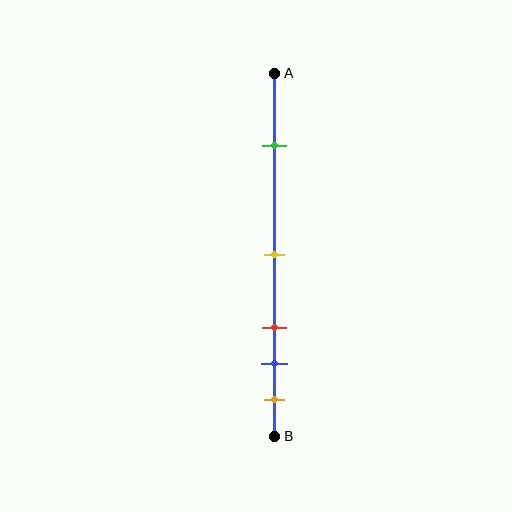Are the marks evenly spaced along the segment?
No, the marks are not evenly spaced.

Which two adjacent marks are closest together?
The blue and orange marks are the closest adjacent pair.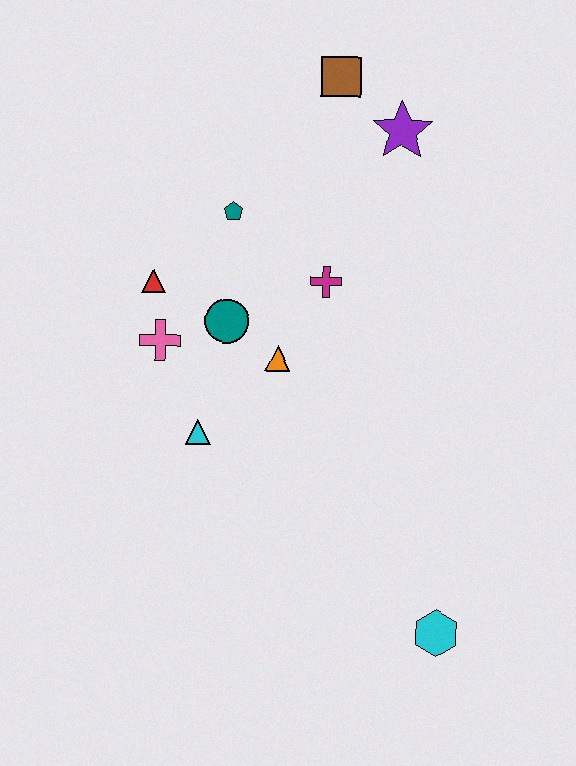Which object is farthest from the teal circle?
The cyan hexagon is farthest from the teal circle.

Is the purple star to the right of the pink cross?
Yes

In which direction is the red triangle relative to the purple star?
The red triangle is to the left of the purple star.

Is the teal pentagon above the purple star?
No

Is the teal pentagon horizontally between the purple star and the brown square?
No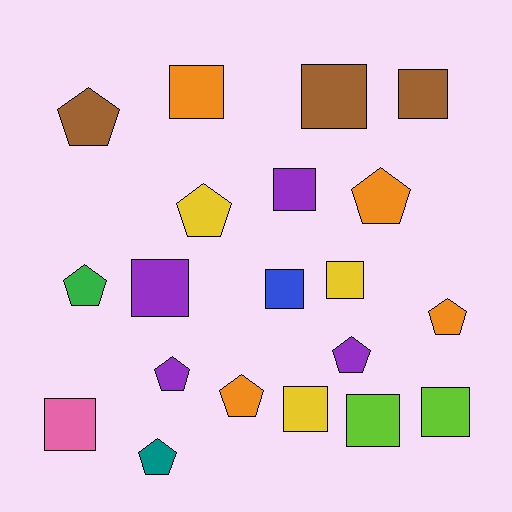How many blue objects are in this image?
There is 1 blue object.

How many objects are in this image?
There are 20 objects.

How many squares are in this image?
There are 11 squares.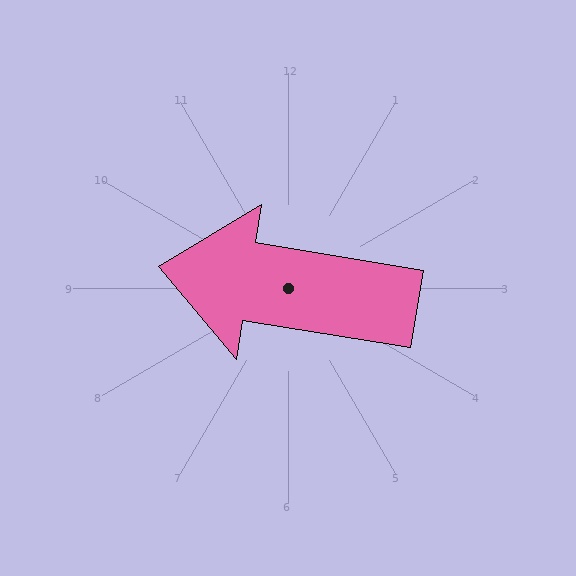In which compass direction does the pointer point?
West.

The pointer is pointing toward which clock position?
Roughly 9 o'clock.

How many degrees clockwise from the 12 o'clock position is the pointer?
Approximately 279 degrees.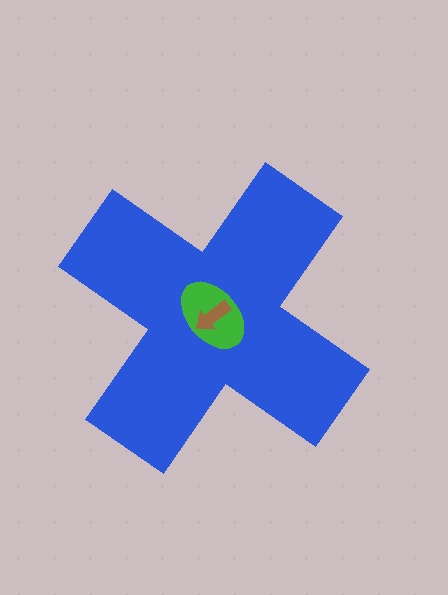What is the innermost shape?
The brown arrow.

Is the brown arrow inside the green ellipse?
Yes.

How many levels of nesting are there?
3.